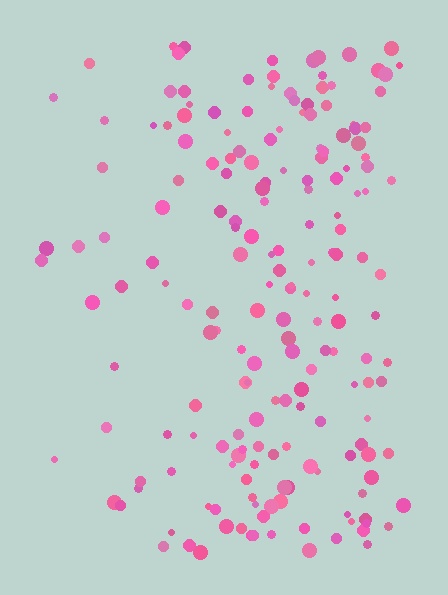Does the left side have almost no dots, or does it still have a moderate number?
Still a moderate number, just noticeably fewer than the right.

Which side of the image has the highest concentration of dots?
The right.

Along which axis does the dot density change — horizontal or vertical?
Horizontal.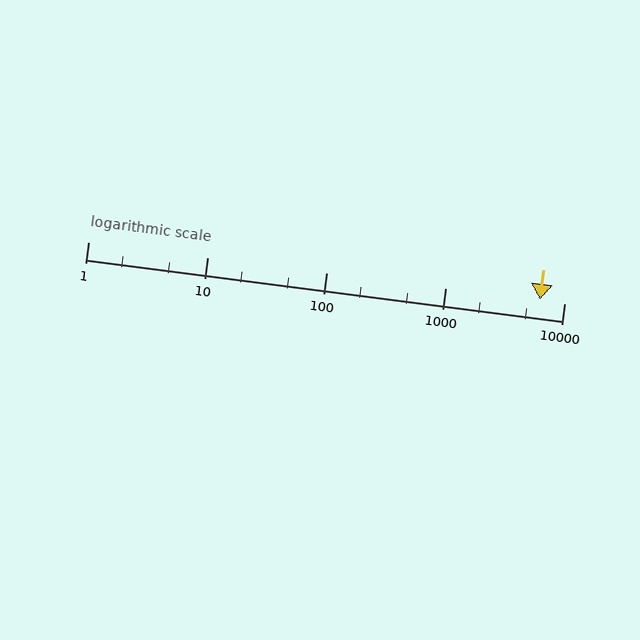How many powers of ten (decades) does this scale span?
The scale spans 4 decades, from 1 to 10000.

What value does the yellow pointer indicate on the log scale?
The pointer indicates approximately 6200.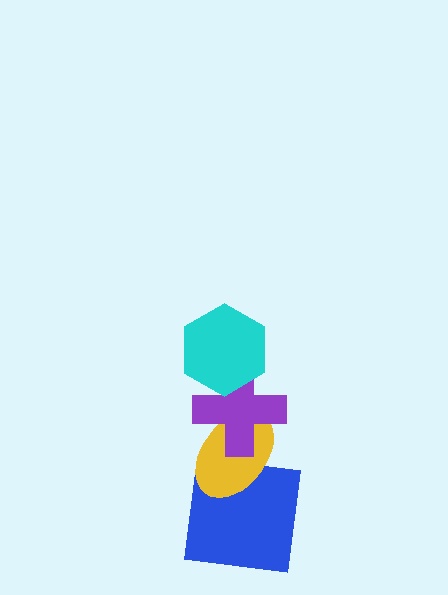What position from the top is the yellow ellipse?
The yellow ellipse is 3rd from the top.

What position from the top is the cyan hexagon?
The cyan hexagon is 1st from the top.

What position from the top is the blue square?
The blue square is 4th from the top.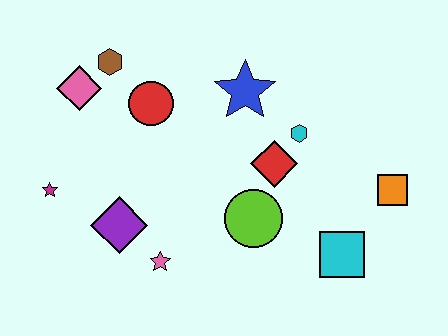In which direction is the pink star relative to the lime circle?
The pink star is to the left of the lime circle.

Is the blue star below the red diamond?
No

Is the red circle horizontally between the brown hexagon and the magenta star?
No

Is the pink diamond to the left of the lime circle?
Yes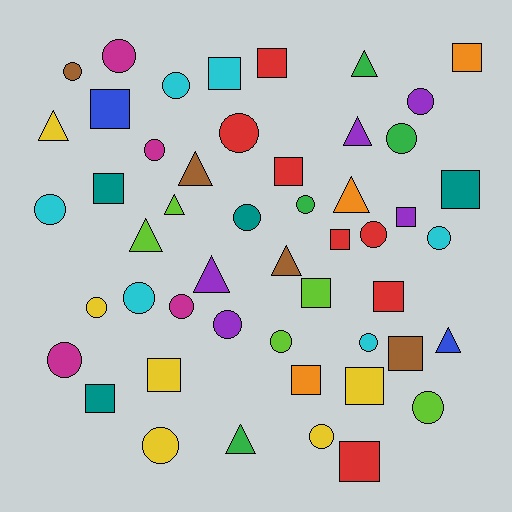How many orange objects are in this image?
There are 3 orange objects.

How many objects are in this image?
There are 50 objects.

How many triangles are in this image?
There are 11 triangles.